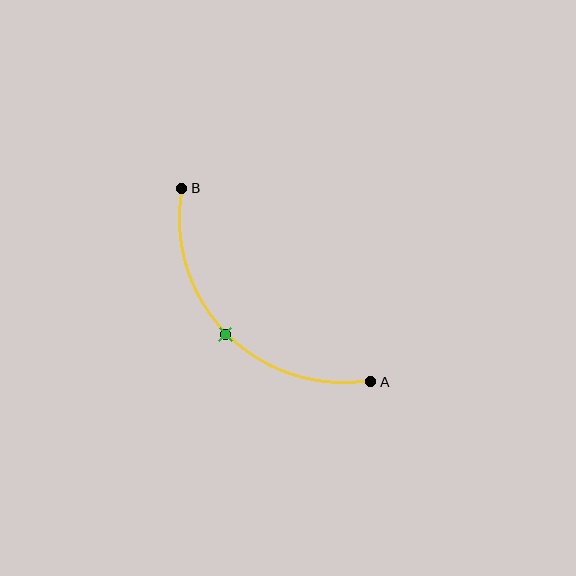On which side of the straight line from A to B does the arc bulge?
The arc bulges below and to the left of the straight line connecting A and B.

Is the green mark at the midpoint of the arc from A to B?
Yes. The green mark lies on the arc at equal arc-length from both A and B — it is the arc midpoint.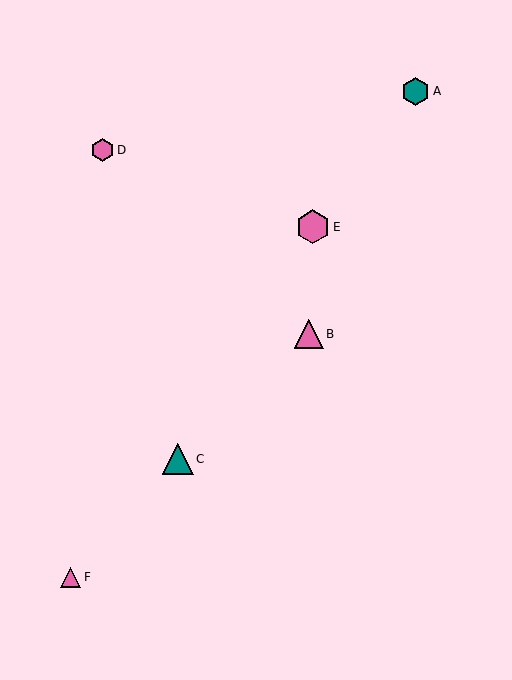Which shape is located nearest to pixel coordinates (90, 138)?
The pink hexagon (labeled D) at (102, 150) is nearest to that location.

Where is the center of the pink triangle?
The center of the pink triangle is at (309, 334).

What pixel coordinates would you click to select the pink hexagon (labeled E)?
Click at (313, 227) to select the pink hexagon E.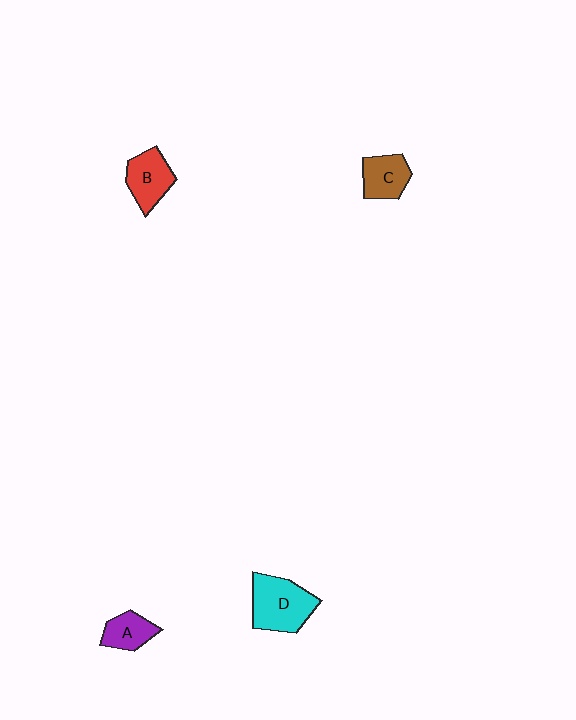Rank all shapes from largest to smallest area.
From largest to smallest: D (cyan), B (red), C (brown), A (purple).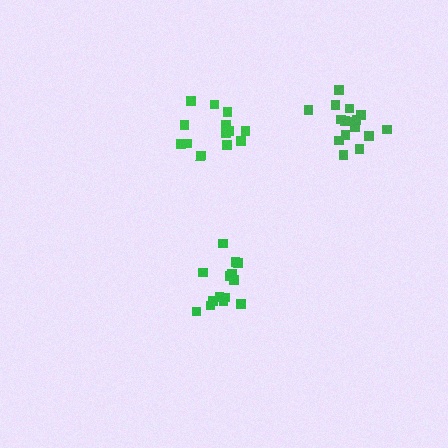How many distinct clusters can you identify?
There are 3 distinct clusters.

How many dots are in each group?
Group 1: 14 dots, Group 2: 13 dots, Group 3: 16 dots (43 total).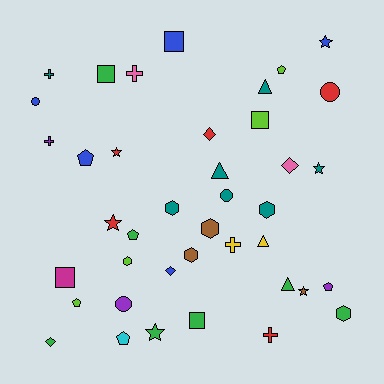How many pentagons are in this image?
There are 6 pentagons.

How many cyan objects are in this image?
There is 1 cyan object.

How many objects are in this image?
There are 40 objects.